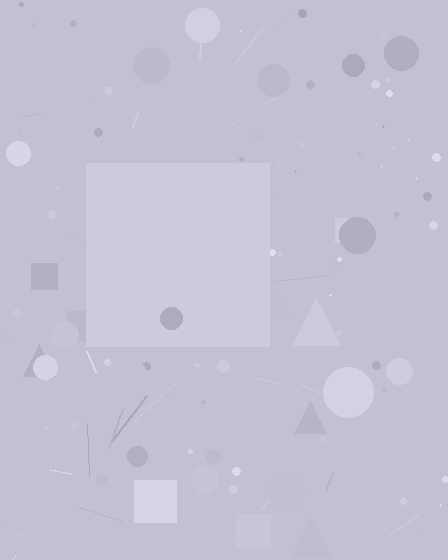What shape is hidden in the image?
A square is hidden in the image.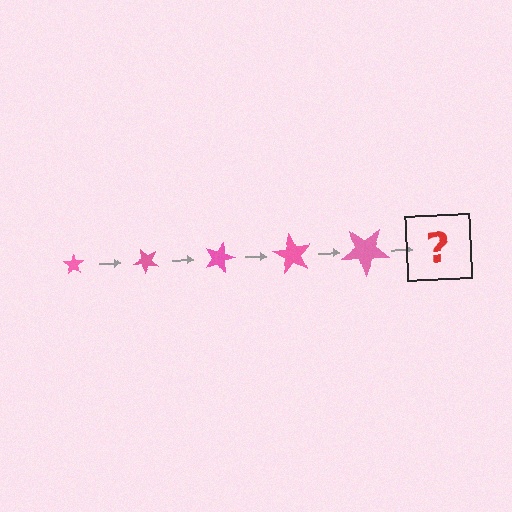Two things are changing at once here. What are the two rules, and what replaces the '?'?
The two rules are that the star grows larger each step and it rotates 45 degrees each step. The '?' should be a star, larger than the previous one and rotated 225 degrees from the start.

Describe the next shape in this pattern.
It should be a star, larger than the previous one and rotated 225 degrees from the start.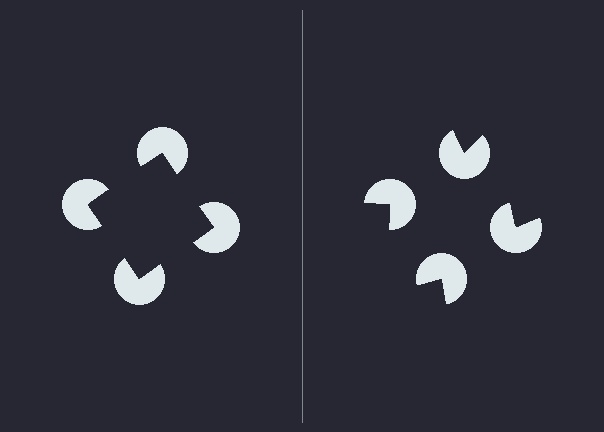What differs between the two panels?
The pac-man discs are positioned identically on both sides; only the wedge orientations differ. On the left they align to a square; on the right they are misaligned.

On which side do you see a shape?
An illusory square appears on the left side. On the right side the wedge cuts are rotated, so no coherent shape forms.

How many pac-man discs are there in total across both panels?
8 — 4 on each side.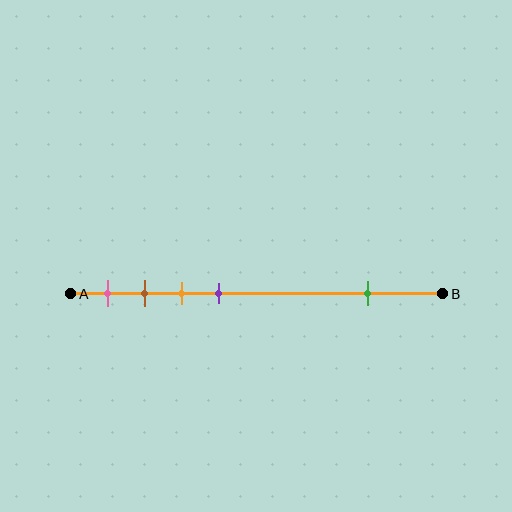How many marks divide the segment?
There are 5 marks dividing the segment.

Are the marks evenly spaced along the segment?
No, the marks are not evenly spaced.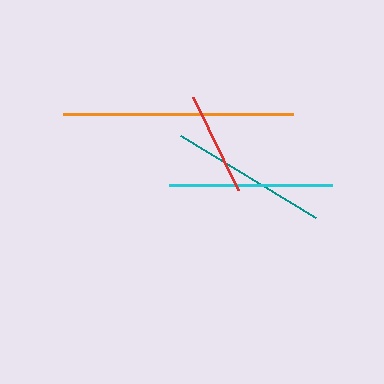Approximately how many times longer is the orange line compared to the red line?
The orange line is approximately 2.2 times the length of the red line.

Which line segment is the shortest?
The red line is the shortest at approximately 103 pixels.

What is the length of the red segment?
The red segment is approximately 103 pixels long.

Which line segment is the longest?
The orange line is the longest at approximately 231 pixels.